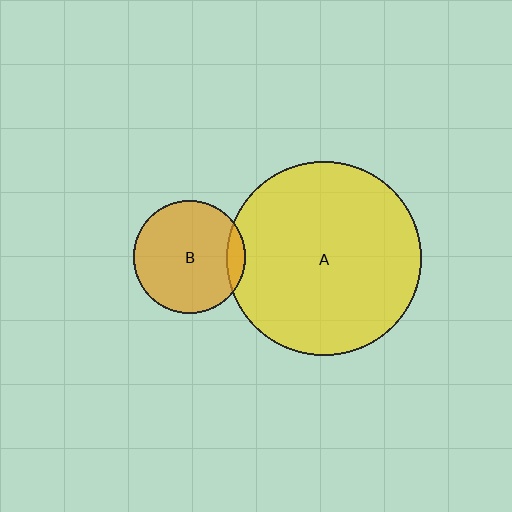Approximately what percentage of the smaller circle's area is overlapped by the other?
Approximately 10%.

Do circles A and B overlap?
Yes.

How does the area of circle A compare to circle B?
Approximately 3.0 times.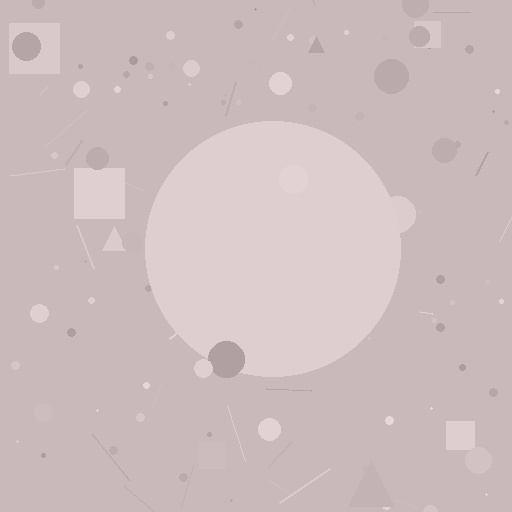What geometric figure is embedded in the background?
A circle is embedded in the background.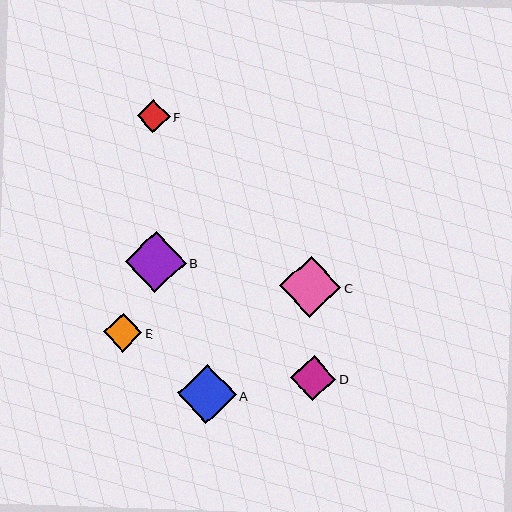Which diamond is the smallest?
Diamond F is the smallest with a size of approximately 33 pixels.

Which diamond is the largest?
Diamond B is the largest with a size of approximately 61 pixels.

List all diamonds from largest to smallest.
From largest to smallest: B, C, A, D, E, F.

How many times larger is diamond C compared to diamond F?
Diamond C is approximately 1.8 times the size of diamond F.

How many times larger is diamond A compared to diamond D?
Diamond A is approximately 1.3 times the size of diamond D.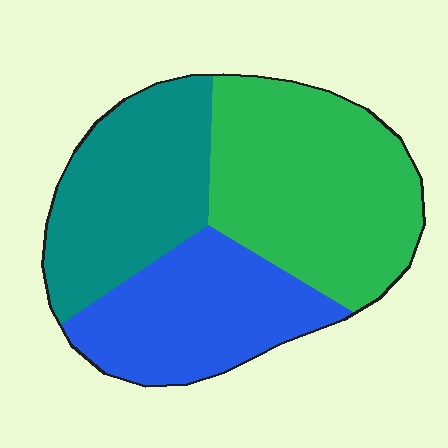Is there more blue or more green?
Green.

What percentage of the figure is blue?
Blue covers 29% of the figure.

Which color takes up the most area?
Green, at roughly 40%.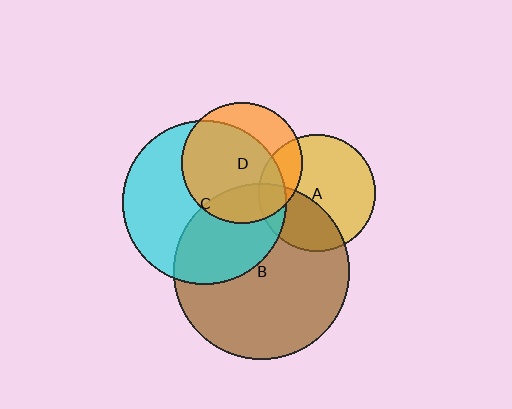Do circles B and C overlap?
Yes.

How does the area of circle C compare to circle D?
Approximately 1.8 times.